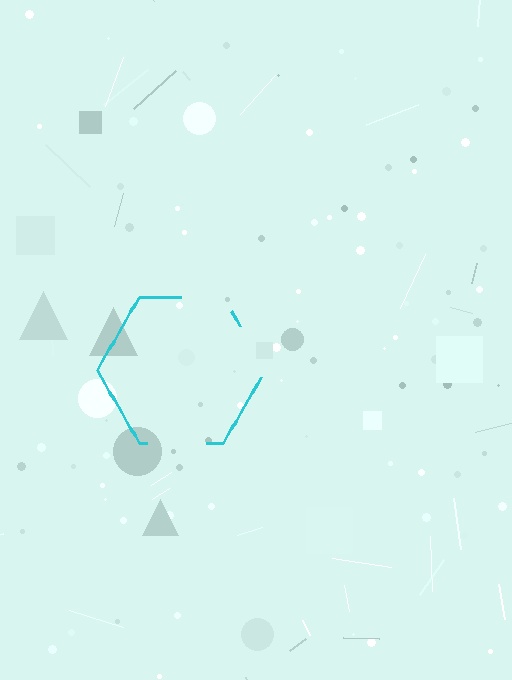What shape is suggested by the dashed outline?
The dashed outline suggests a hexagon.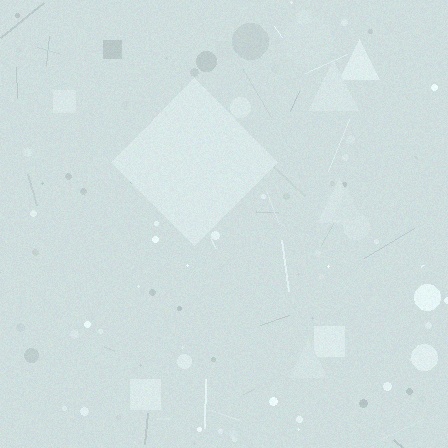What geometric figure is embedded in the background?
A diamond is embedded in the background.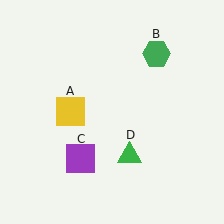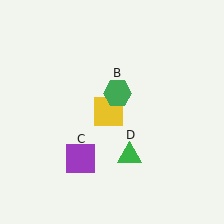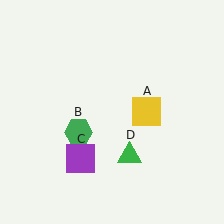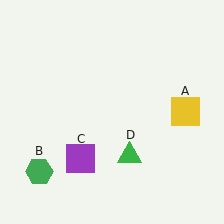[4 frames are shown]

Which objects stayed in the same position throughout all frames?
Purple square (object C) and green triangle (object D) remained stationary.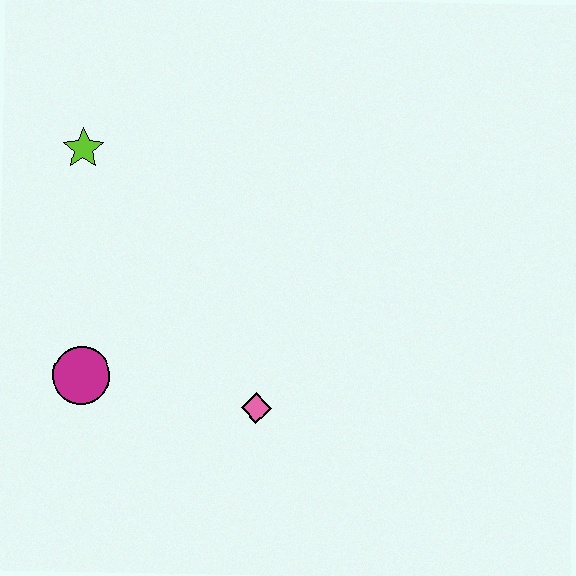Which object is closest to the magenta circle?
The pink diamond is closest to the magenta circle.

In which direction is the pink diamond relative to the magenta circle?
The pink diamond is to the right of the magenta circle.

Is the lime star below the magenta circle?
No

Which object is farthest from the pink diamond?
The lime star is farthest from the pink diamond.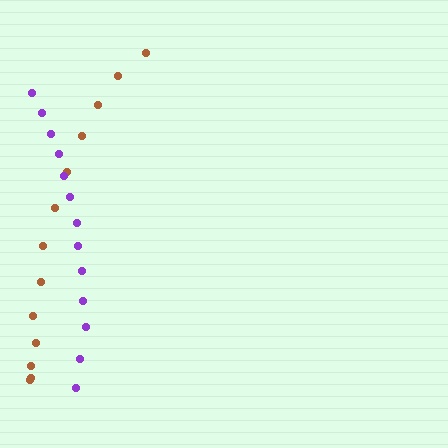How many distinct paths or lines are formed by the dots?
There are 2 distinct paths.